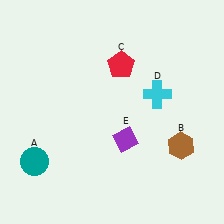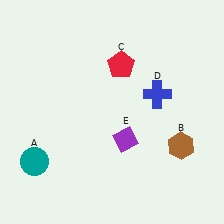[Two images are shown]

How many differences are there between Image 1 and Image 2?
There is 1 difference between the two images.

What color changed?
The cross (D) changed from cyan in Image 1 to blue in Image 2.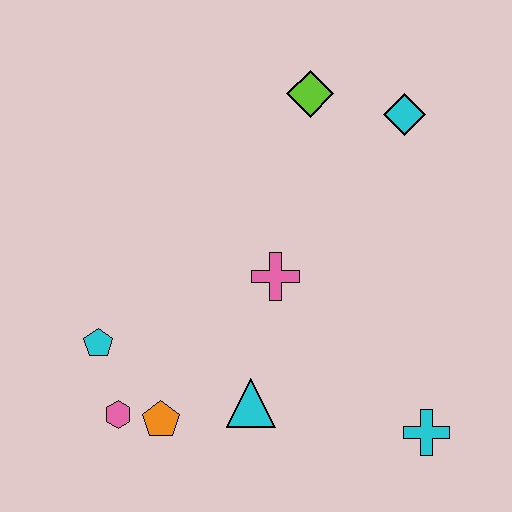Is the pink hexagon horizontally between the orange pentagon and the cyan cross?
No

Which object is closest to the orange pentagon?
The pink hexagon is closest to the orange pentagon.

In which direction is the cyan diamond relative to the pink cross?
The cyan diamond is above the pink cross.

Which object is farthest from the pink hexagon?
The cyan diamond is farthest from the pink hexagon.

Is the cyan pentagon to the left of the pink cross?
Yes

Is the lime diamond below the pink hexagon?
No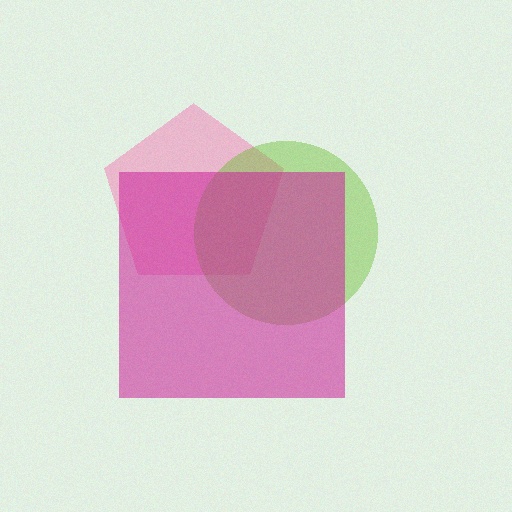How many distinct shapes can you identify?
There are 3 distinct shapes: a pink pentagon, a lime circle, a magenta square.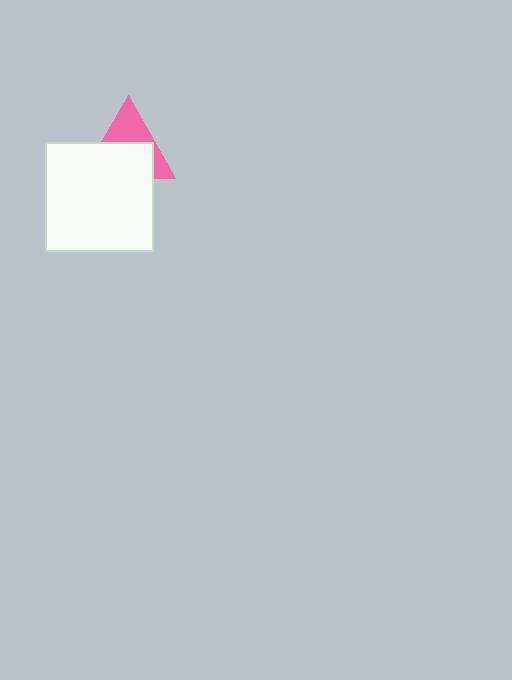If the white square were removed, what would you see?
You would see the complete pink triangle.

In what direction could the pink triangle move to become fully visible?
The pink triangle could move up. That would shift it out from behind the white square entirely.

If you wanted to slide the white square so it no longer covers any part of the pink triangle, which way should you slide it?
Slide it down — that is the most direct way to separate the two shapes.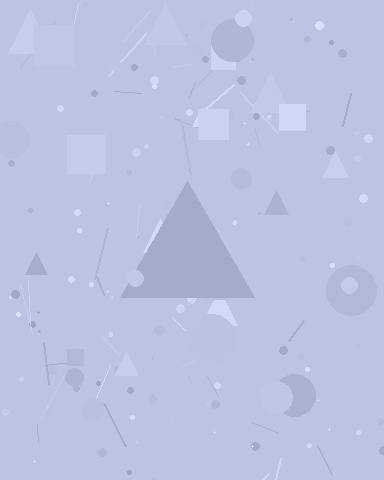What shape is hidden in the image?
A triangle is hidden in the image.